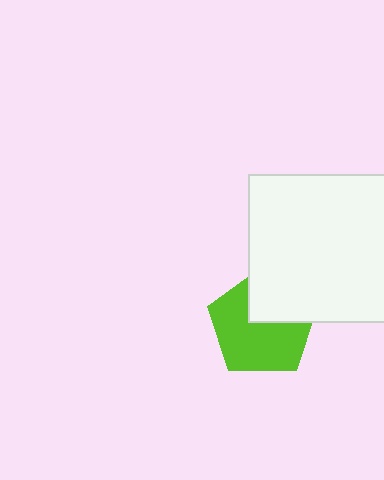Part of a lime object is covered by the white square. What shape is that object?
It is a pentagon.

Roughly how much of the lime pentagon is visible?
Most of it is visible (roughly 65%).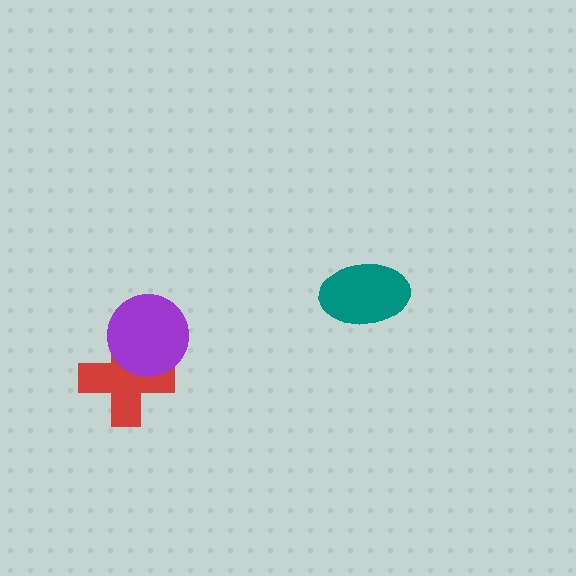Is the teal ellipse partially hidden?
No, no other shape covers it.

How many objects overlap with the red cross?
1 object overlaps with the red cross.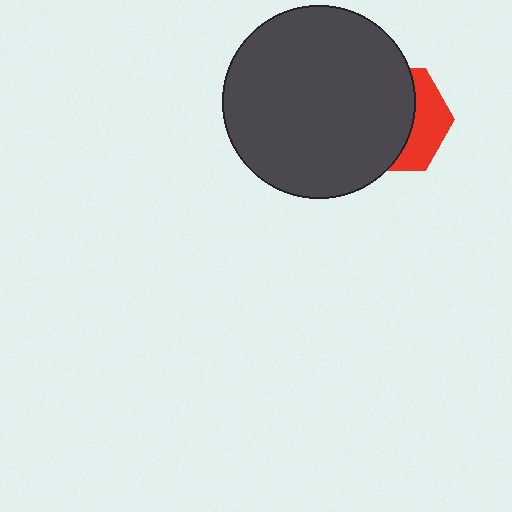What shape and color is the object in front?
The object in front is a dark gray circle.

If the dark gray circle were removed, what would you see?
You would see the complete red hexagon.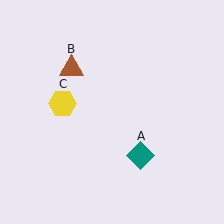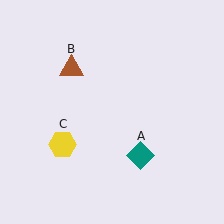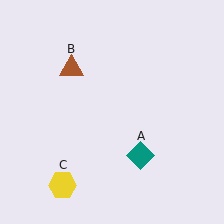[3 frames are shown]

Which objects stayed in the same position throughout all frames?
Teal diamond (object A) and brown triangle (object B) remained stationary.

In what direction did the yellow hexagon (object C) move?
The yellow hexagon (object C) moved down.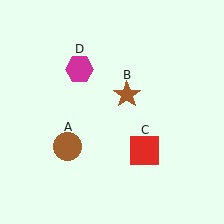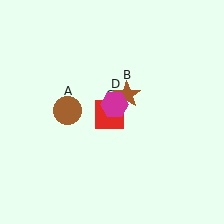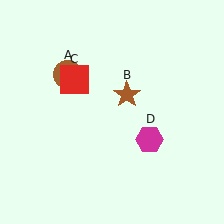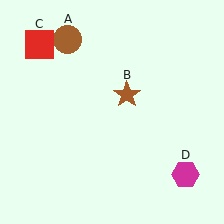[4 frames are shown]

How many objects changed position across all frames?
3 objects changed position: brown circle (object A), red square (object C), magenta hexagon (object D).